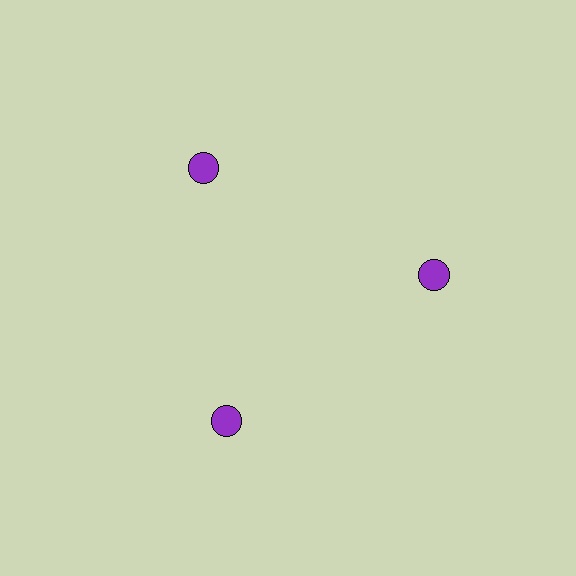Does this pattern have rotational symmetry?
Yes, this pattern has 3-fold rotational symmetry. It looks the same after rotating 120 degrees around the center.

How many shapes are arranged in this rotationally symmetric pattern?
There are 3 shapes, arranged in 3 groups of 1.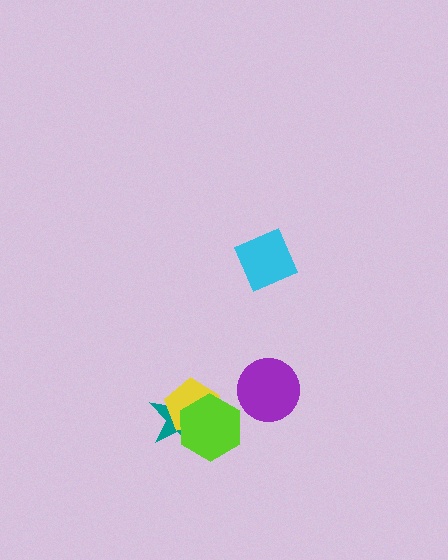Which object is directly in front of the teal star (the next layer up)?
The yellow pentagon is directly in front of the teal star.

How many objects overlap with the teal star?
2 objects overlap with the teal star.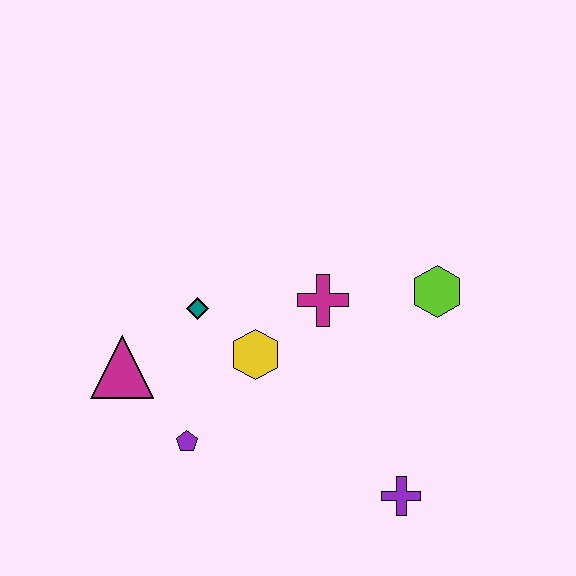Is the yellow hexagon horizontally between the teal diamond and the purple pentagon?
No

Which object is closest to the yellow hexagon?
The teal diamond is closest to the yellow hexagon.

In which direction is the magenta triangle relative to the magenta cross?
The magenta triangle is to the left of the magenta cross.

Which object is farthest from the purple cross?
The magenta triangle is farthest from the purple cross.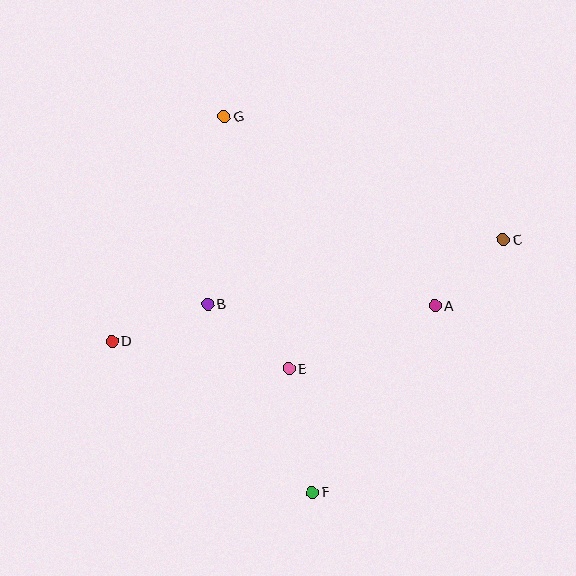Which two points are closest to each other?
Points A and C are closest to each other.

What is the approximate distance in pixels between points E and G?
The distance between E and G is approximately 260 pixels.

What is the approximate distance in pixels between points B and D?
The distance between B and D is approximately 103 pixels.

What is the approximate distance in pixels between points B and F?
The distance between B and F is approximately 215 pixels.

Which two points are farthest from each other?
Points C and D are farthest from each other.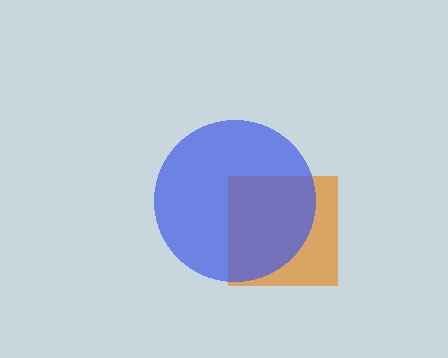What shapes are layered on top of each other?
The layered shapes are: an orange square, a blue circle.